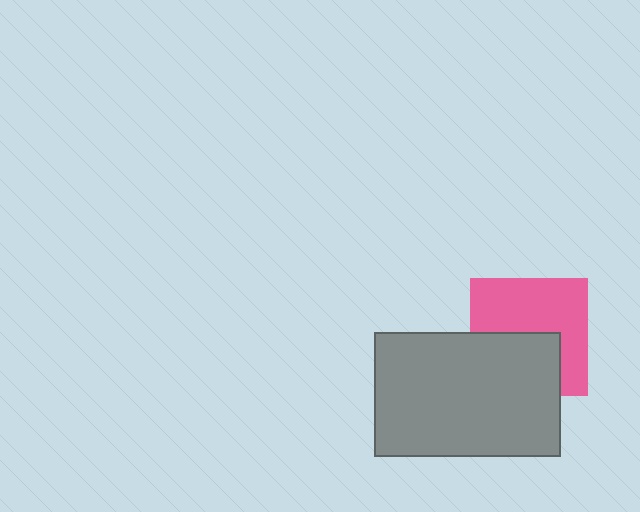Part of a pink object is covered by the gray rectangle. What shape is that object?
It is a square.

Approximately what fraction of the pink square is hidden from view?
Roughly 42% of the pink square is hidden behind the gray rectangle.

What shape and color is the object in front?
The object in front is a gray rectangle.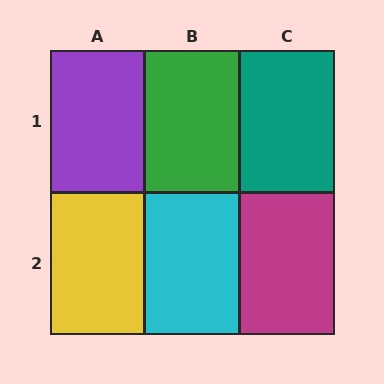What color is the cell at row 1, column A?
Purple.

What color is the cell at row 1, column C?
Teal.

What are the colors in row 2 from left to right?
Yellow, cyan, magenta.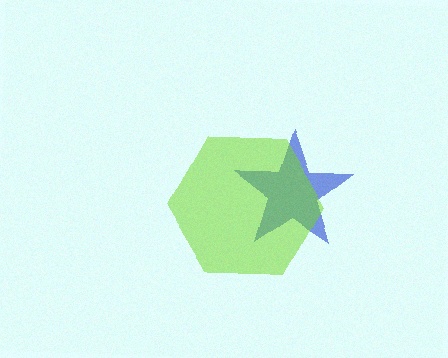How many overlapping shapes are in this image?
There are 2 overlapping shapes in the image.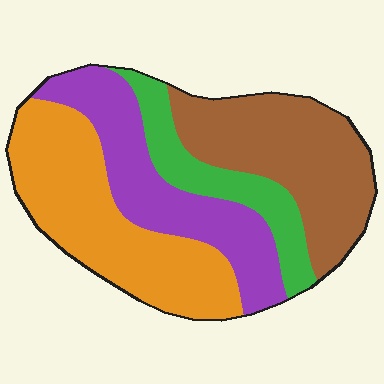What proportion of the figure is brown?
Brown takes up about one quarter (1/4) of the figure.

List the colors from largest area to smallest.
From largest to smallest: orange, brown, purple, green.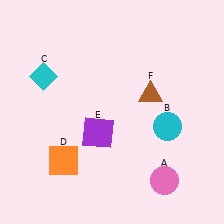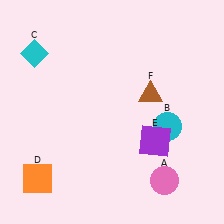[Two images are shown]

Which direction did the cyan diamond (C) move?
The cyan diamond (C) moved up.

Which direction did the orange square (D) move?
The orange square (D) moved left.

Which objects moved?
The objects that moved are: the cyan diamond (C), the orange square (D), the purple square (E).